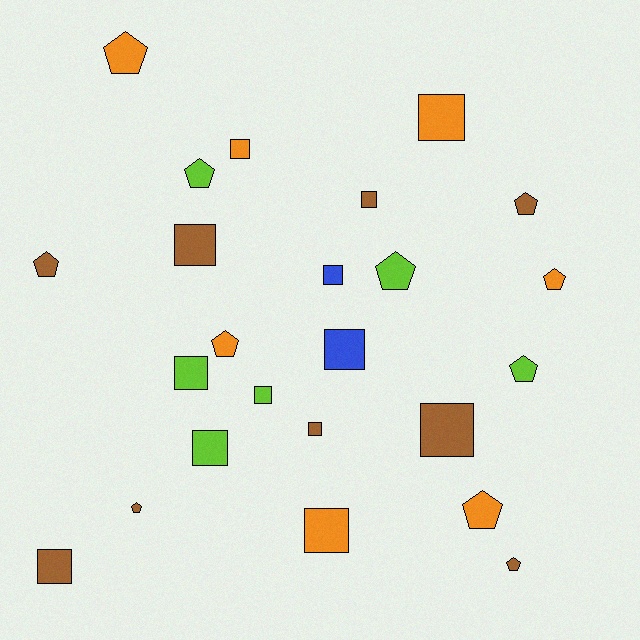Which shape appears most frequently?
Square, with 13 objects.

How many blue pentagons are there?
There are no blue pentagons.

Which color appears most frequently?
Brown, with 9 objects.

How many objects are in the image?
There are 24 objects.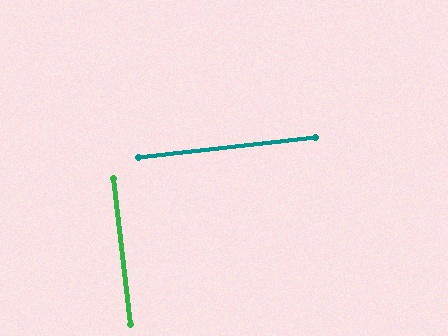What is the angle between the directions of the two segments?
Approximately 89 degrees.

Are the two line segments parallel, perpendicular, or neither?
Perpendicular — they meet at approximately 89°.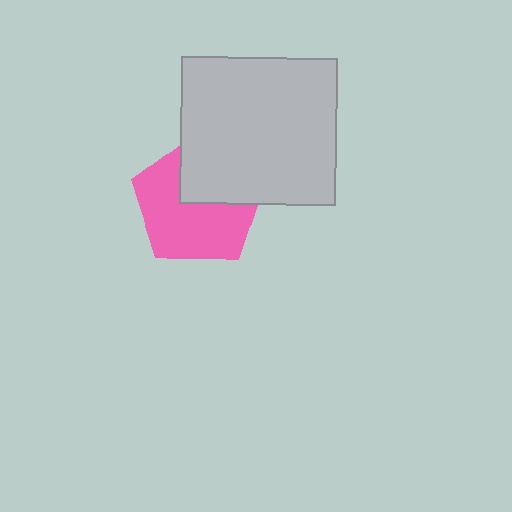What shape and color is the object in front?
The object in front is a light gray rectangle.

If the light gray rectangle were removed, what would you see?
You would see the complete pink pentagon.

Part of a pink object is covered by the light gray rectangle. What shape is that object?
It is a pentagon.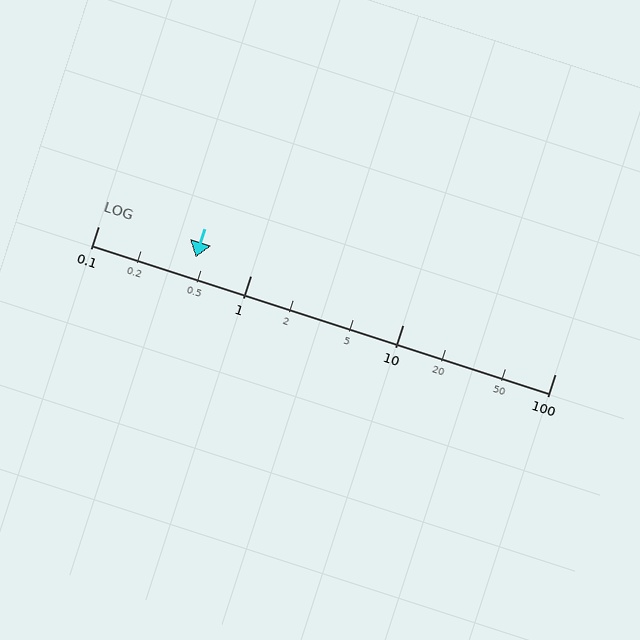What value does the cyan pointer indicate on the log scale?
The pointer indicates approximately 0.44.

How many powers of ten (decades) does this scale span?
The scale spans 3 decades, from 0.1 to 100.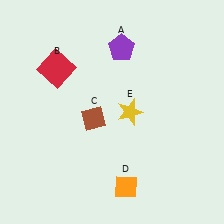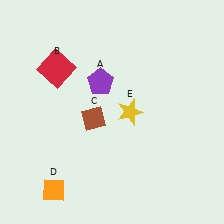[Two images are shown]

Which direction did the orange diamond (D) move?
The orange diamond (D) moved left.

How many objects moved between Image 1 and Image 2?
2 objects moved between the two images.